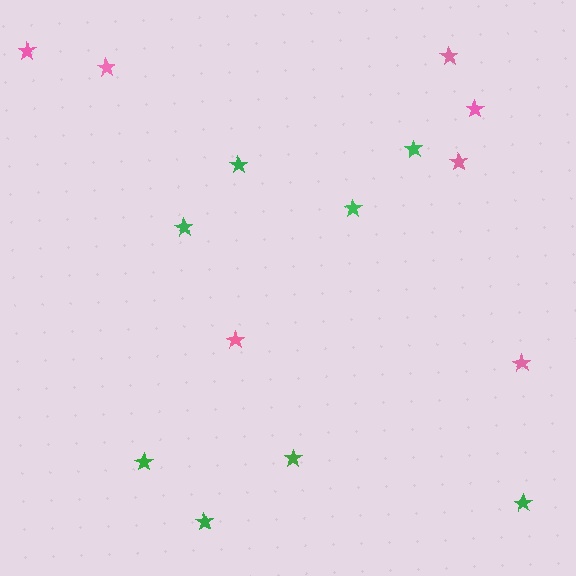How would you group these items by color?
There are 2 groups: one group of green stars (8) and one group of pink stars (7).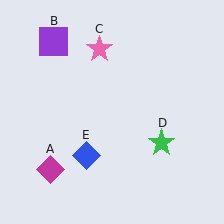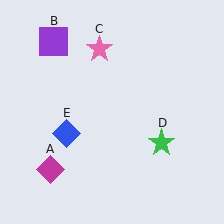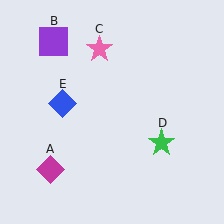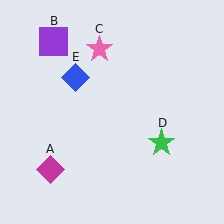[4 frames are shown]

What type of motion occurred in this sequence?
The blue diamond (object E) rotated clockwise around the center of the scene.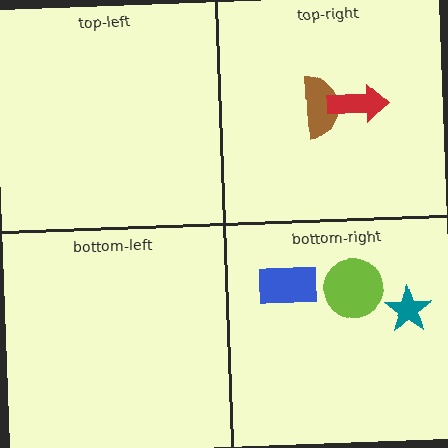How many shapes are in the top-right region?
2.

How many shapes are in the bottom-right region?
3.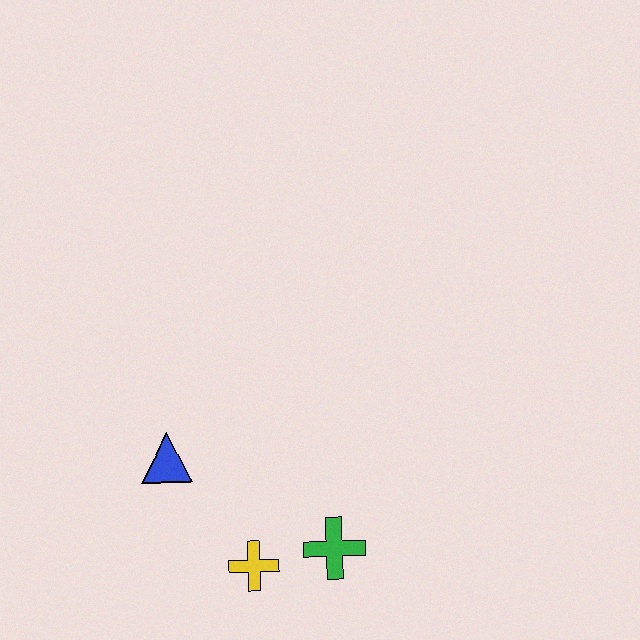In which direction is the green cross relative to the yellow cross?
The green cross is to the right of the yellow cross.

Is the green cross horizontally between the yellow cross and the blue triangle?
No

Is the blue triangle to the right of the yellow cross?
No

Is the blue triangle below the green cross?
No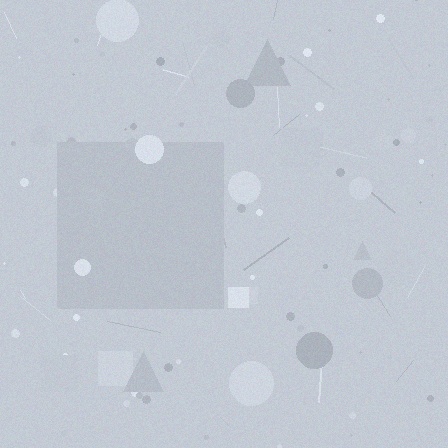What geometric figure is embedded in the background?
A square is embedded in the background.